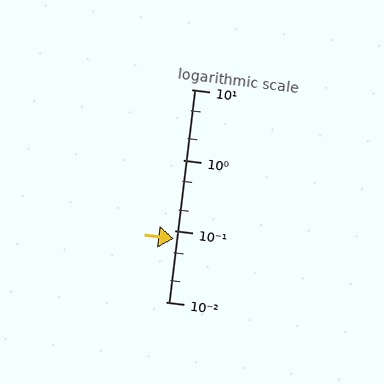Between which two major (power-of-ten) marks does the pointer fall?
The pointer is between 0.01 and 0.1.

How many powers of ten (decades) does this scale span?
The scale spans 3 decades, from 0.01 to 10.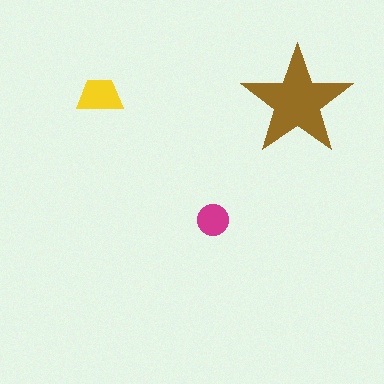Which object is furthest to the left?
The yellow trapezoid is leftmost.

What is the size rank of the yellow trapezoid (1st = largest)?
2nd.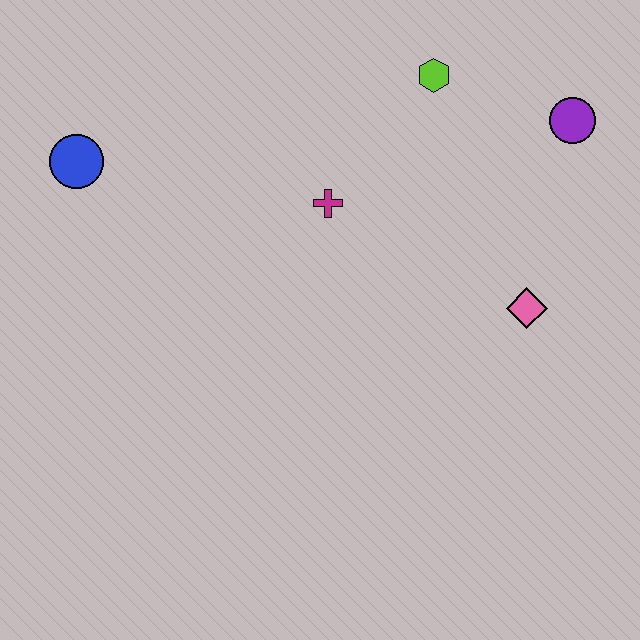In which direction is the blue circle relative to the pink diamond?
The blue circle is to the left of the pink diamond.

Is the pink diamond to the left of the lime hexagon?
No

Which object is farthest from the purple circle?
The blue circle is farthest from the purple circle.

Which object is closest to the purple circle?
The lime hexagon is closest to the purple circle.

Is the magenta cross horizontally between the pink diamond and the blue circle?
Yes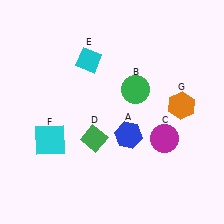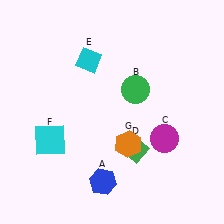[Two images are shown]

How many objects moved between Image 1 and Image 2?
3 objects moved between the two images.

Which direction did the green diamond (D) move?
The green diamond (D) moved right.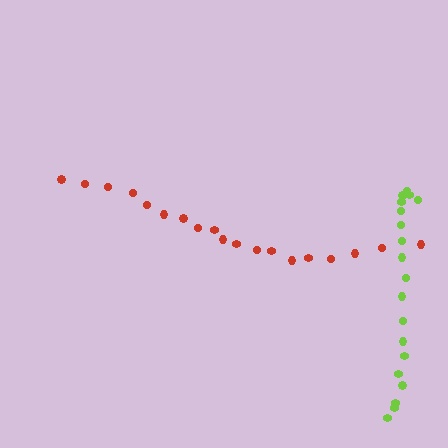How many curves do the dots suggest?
There are 2 distinct paths.